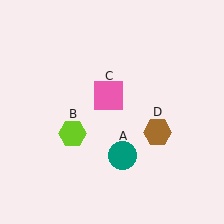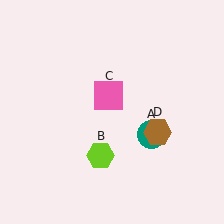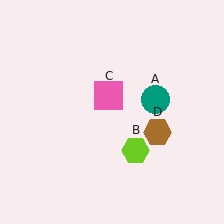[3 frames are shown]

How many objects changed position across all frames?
2 objects changed position: teal circle (object A), lime hexagon (object B).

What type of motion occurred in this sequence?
The teal circle (object A), lime hexagon (object B) rotated counterclockwise around the center of the scene.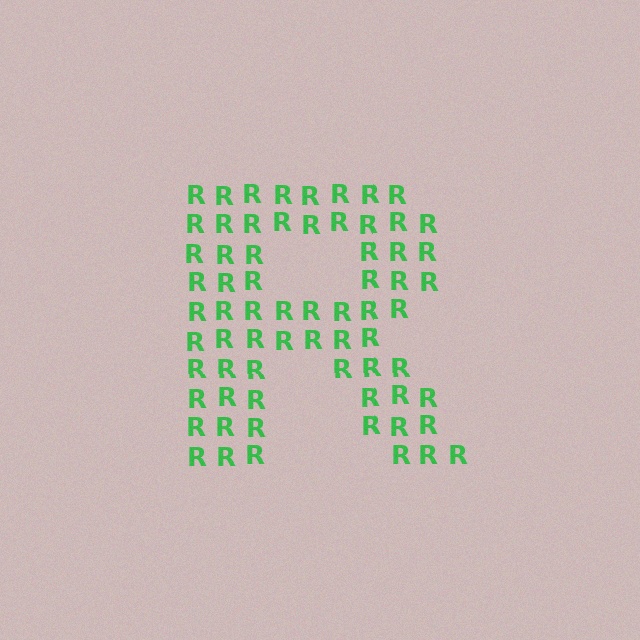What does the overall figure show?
The overall figure shows the letter R.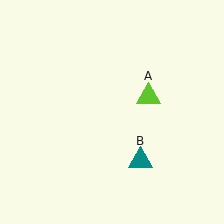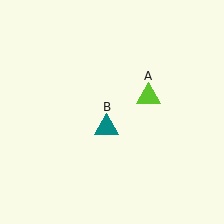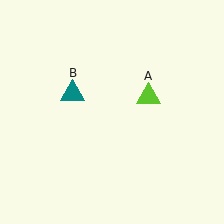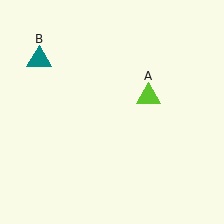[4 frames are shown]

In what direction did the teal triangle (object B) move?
The teal triangle (object B) moved up and to the left.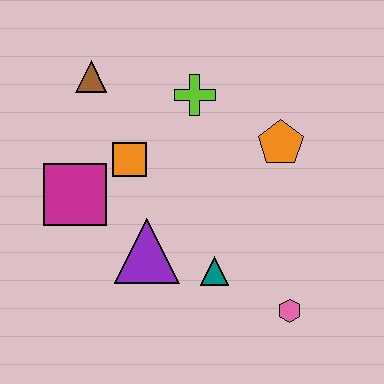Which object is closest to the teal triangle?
The purple triangle is closest to the teal triangle.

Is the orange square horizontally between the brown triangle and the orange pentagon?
Yes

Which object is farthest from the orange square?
The pink hexagon is farthest from the orange square.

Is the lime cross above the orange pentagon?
Yes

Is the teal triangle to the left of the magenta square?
No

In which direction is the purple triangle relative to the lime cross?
The purple triangle is below the lime cross.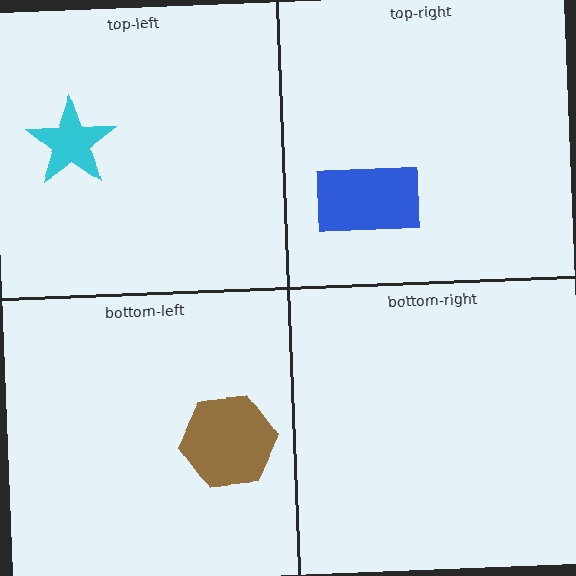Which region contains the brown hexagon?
The bottom-left region.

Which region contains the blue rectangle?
The top-right region.